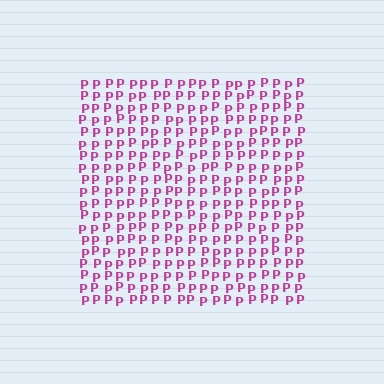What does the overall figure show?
The overall figure shows a square.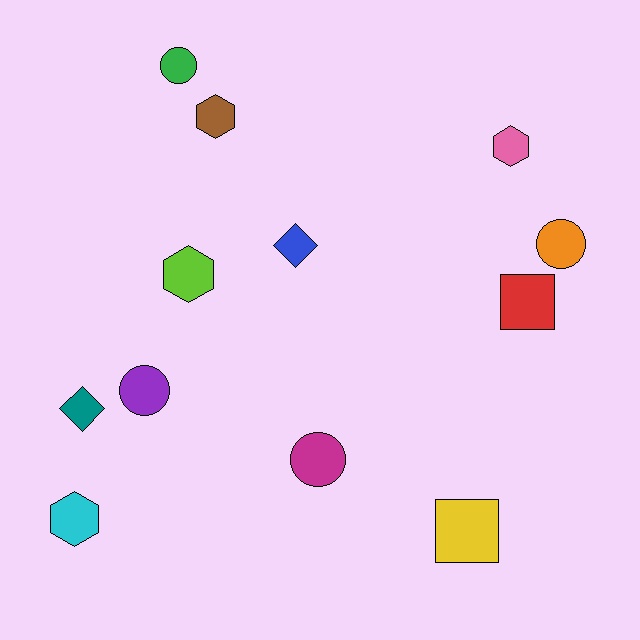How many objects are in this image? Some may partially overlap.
There are 12 objects.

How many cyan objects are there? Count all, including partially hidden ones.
There is 1 cyan object.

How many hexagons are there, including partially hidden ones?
There are 4 hexagons.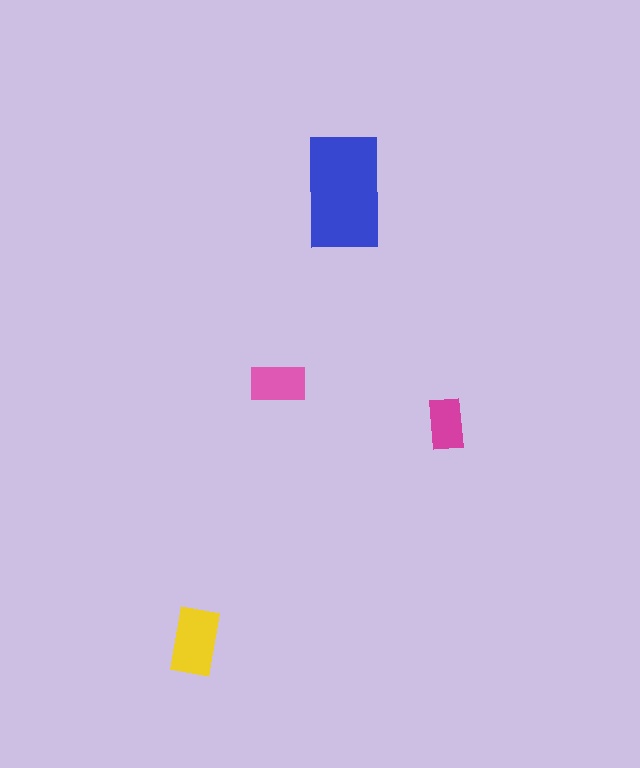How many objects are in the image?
There are 4 objects in the image.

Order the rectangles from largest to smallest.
the blue one, the yellow one, the pink one, the magenta one.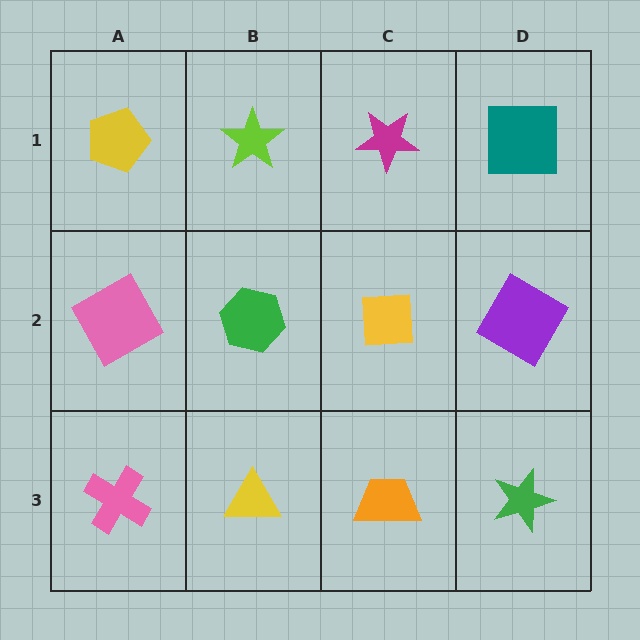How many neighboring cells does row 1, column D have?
2.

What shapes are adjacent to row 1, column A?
A pink square (row 2, column A), a lime star (row 1, column B).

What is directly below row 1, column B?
A green hexagon.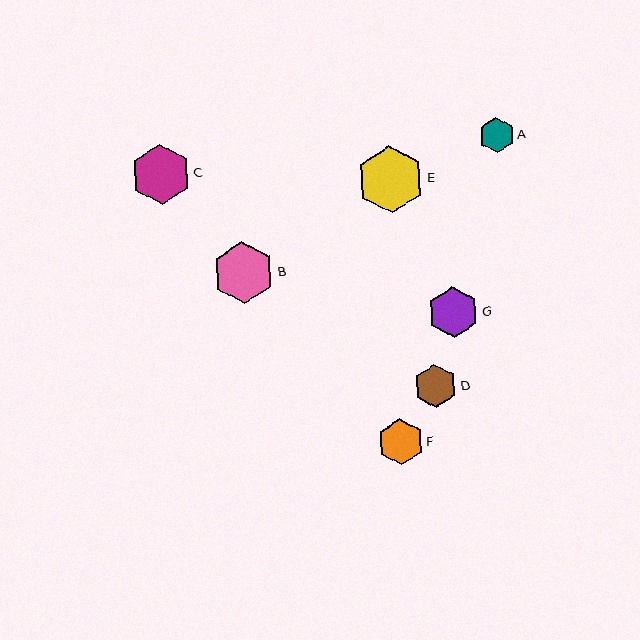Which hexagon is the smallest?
Hexagon A is the smallest with a size of approximately 35 pixels.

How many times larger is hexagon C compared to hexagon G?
Hexagon C is approximately 1.2 times the size of hexagon G.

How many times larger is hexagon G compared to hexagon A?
Hexagon G is approximately 1.4 times the size of hexagon A.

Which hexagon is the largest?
Hexagon E is the largest with a size of approximately 67 pixels.